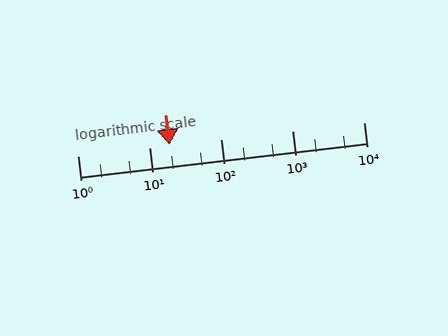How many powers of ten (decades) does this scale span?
The scale spans 4 decades, from 1 to 10000.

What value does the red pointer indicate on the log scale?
The pointer indicates approximately 19.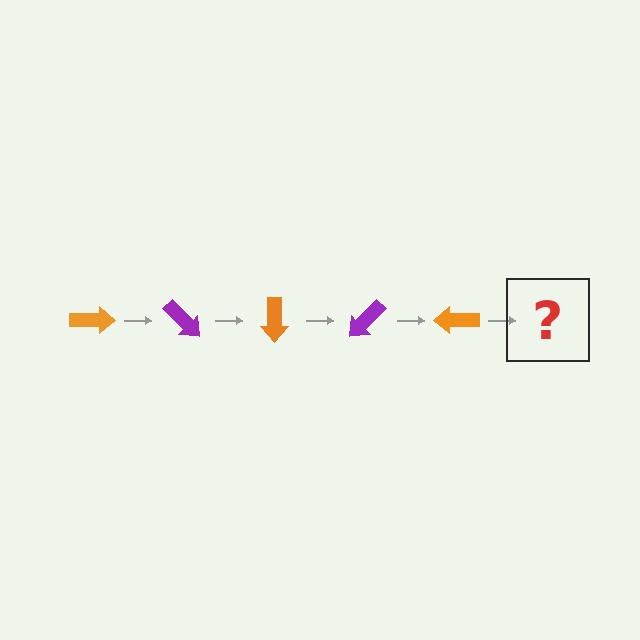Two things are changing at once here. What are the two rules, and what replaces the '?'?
The two rules are that it rotates 45 degrees each step and the color cycles through orange and purple. The '?' should be a purple arrow, rotated 225 degrees from the start.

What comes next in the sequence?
The next element should be a purple arrow, rotated 225 degrees from the start.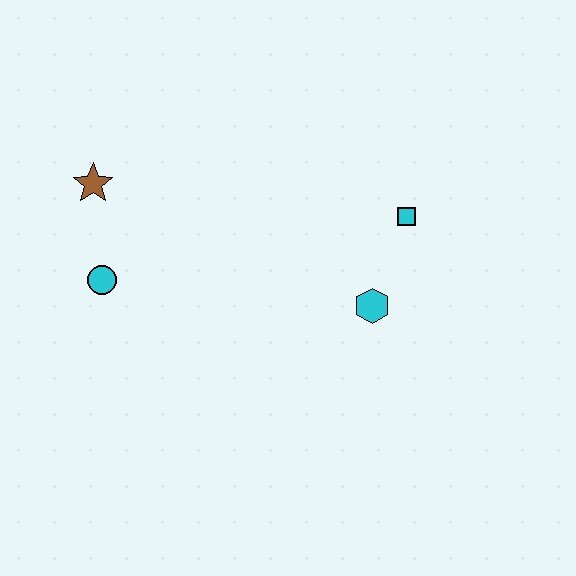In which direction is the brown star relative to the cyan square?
The brown star is to the left of the cyan square.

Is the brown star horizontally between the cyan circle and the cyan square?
No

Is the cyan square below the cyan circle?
No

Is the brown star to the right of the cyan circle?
No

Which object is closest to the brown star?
The cyan circle is closest to the brown star.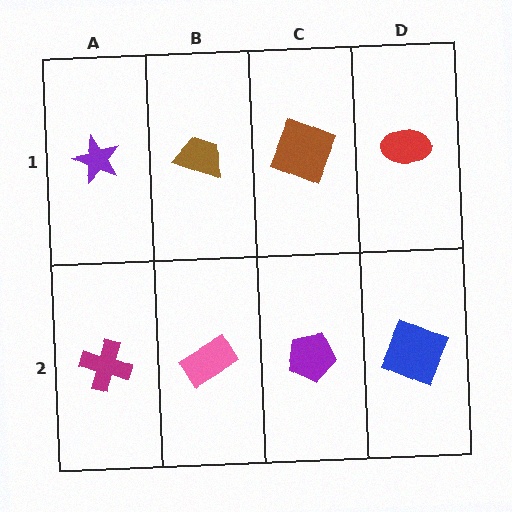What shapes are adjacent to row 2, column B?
A brown trapezoid (row 1, column B), a magenta cross (row 2, column A), a purple pentagon (row 2, column C).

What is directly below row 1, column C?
A purple pentagon.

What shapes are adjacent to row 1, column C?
A purple pentagon (row 2, column C), a brown trapezoid (row 1, column B), a red ellipse (row 1, column D).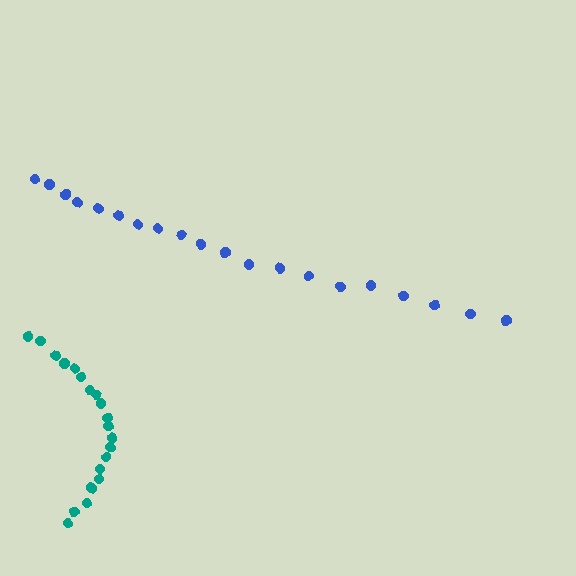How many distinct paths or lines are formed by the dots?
There are 2 distinct paths.